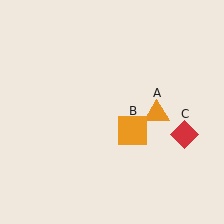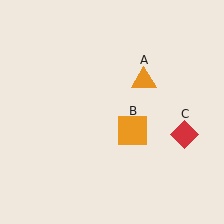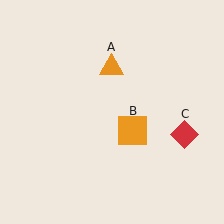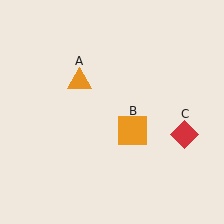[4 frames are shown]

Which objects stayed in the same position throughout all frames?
Orange square (object B) and red diamond (object C) remained stationary.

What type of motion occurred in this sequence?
The orange triangle (object A) rotated counterclockwise around the center of the scene.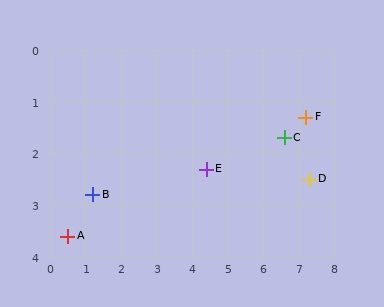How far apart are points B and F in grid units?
Points B and F are about 6.2 grid units apart.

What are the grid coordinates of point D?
Point D is at approximately (7.3, 2.5).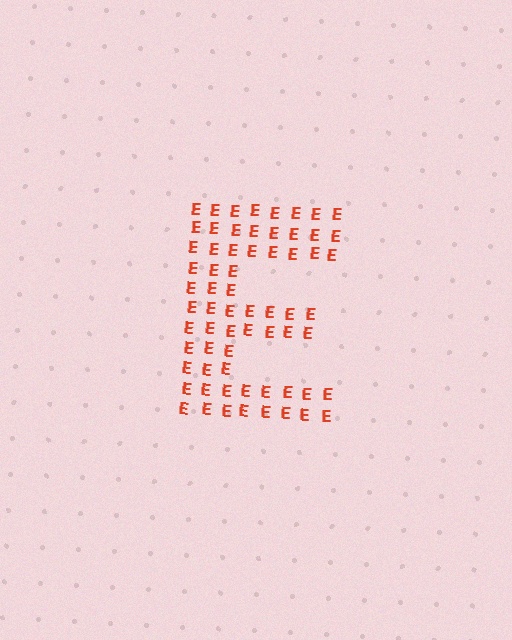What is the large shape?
The large shape is the letter E.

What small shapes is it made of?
It is made of small letter E's.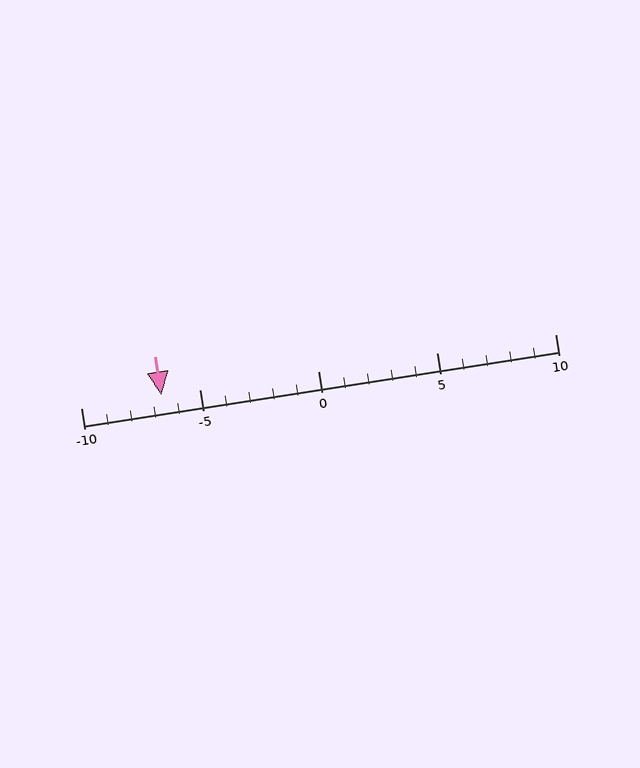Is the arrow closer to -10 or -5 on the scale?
The arrow is closer to -5.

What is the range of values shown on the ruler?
The ruler shows values from -10 to 10.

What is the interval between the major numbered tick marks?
The major tick marks are spaced 5 units apart.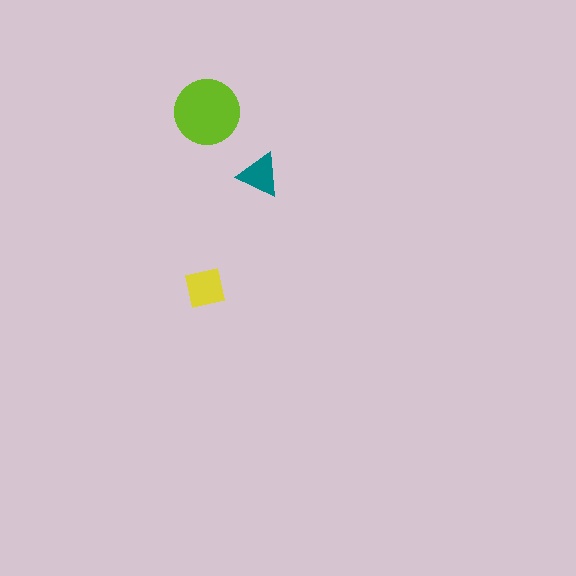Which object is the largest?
The lime circle.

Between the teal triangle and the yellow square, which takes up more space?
The yellow square.